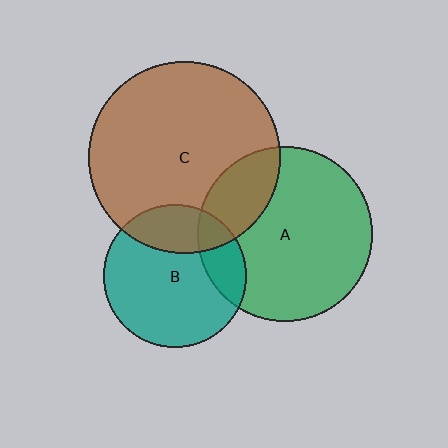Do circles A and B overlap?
Yes.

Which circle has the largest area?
Circle C (brown).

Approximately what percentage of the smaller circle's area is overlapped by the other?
Approximately 20%.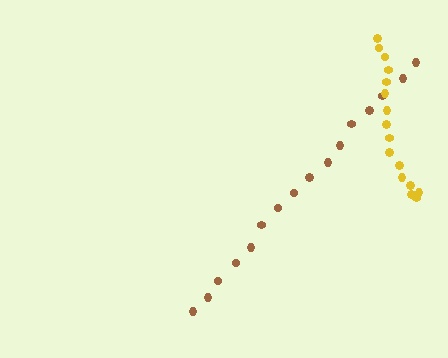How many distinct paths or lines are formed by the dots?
There are 2 distinct paths.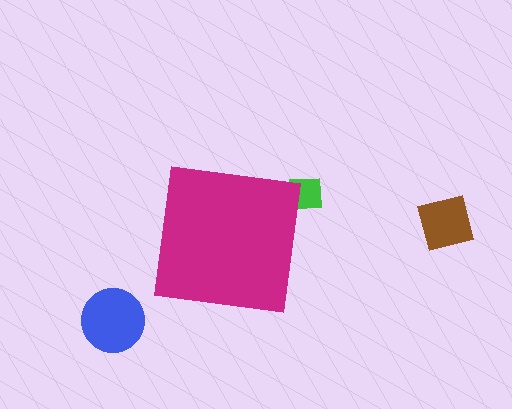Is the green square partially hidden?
Yes, the green square is partially hidden behind the magenta square.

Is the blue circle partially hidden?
No, the blue circle is fully visible.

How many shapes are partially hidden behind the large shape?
1 shape is partially hidden.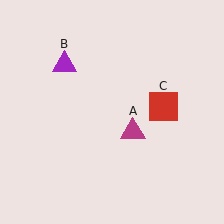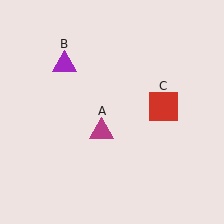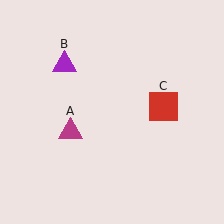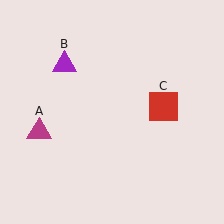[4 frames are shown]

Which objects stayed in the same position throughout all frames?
Purple triangle (object B) and red square (object C) remained stationary.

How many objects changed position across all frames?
1 object changed position: magenta triangle (object A).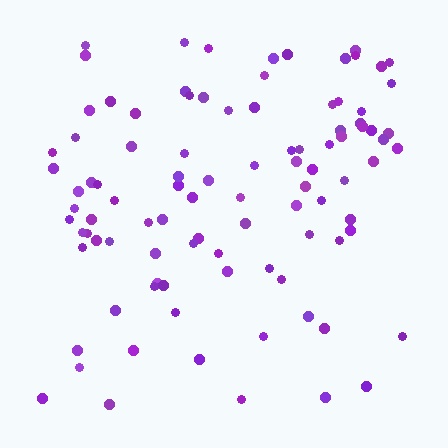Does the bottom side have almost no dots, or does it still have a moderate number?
Still a moderate number, just noticeably fewer than the top.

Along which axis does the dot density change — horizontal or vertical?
Vertical.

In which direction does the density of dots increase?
From bottom to top, with the top side densest.